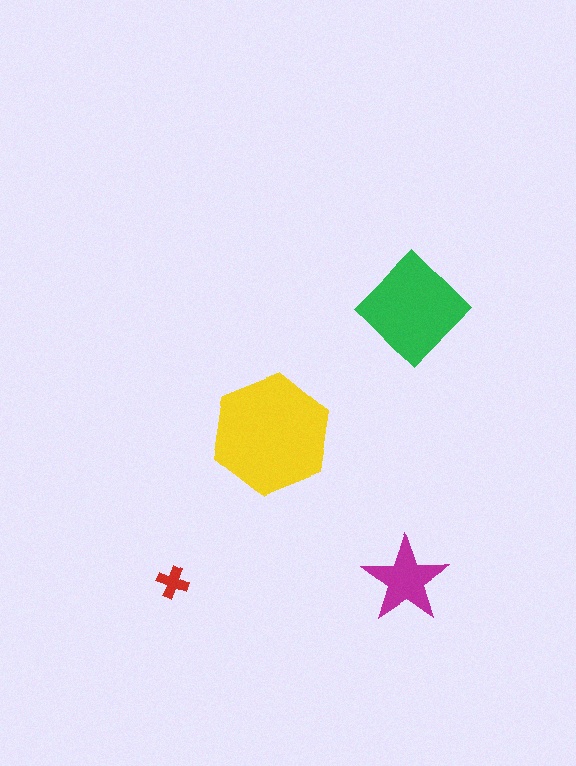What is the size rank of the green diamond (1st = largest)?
2nd.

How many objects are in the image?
There are 4 objects in the image.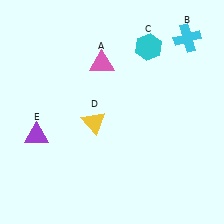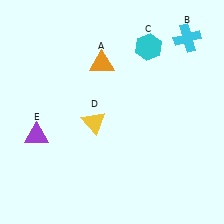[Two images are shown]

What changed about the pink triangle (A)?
In Image 1, A is pink. In Image 2, it changed to orange.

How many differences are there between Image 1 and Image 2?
There is 1 difference between the two images.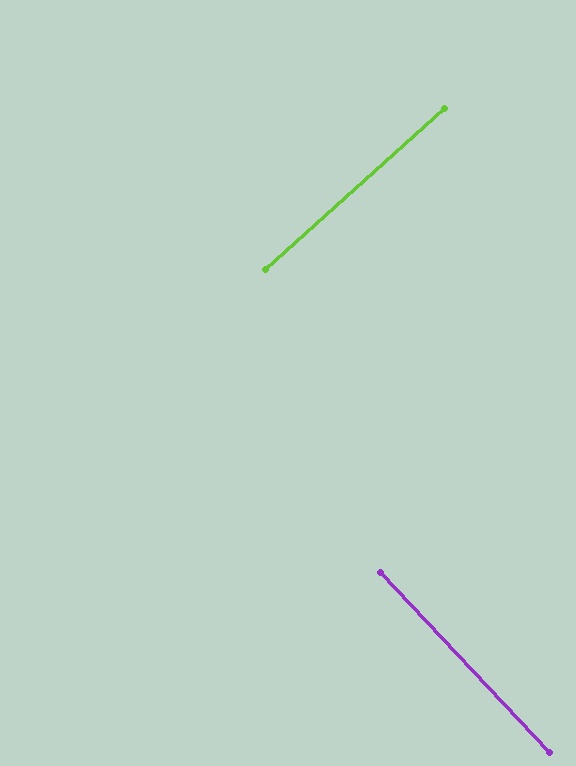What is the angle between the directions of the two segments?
Approximately 89 degrees.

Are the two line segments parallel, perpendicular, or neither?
Perpendicular — they meet at approximately 89°.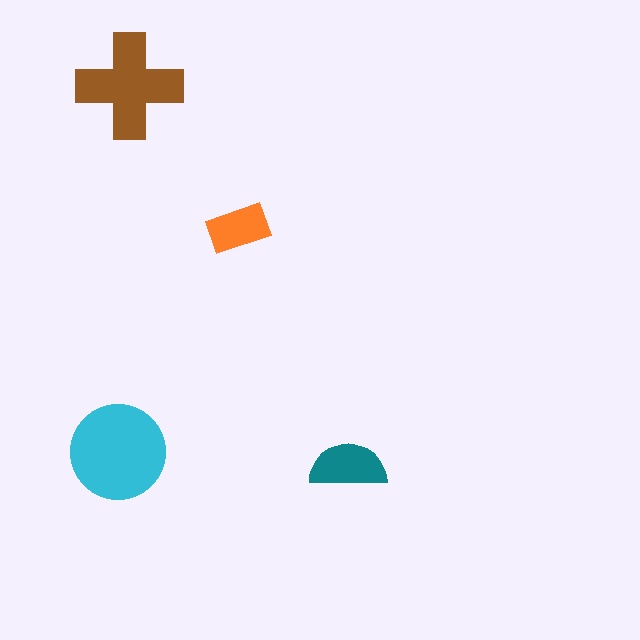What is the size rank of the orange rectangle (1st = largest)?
4th.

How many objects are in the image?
There are 4 objects in the image.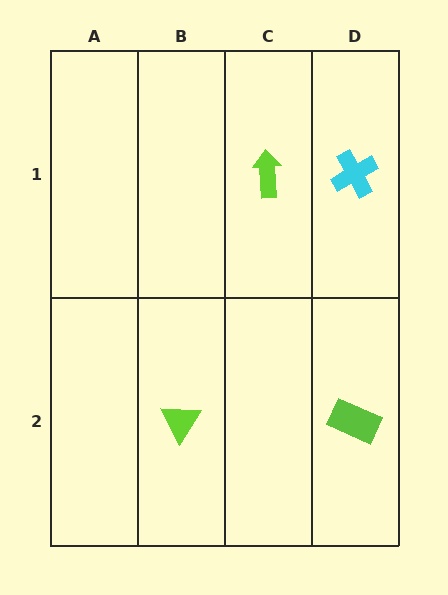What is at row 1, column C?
A lime arrow.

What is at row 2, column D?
A lime rectangle.